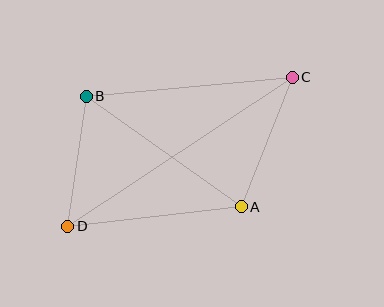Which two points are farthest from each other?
Points C and D are farthest from each other.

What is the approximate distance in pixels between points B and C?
The distance between B and C is approximately 207 pixels.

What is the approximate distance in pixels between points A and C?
The distance between A and C is approximately 139 pixels.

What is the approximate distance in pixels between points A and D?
The distance between A and D is approximately 175 pixels.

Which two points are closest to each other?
Points B and D are closest to each other.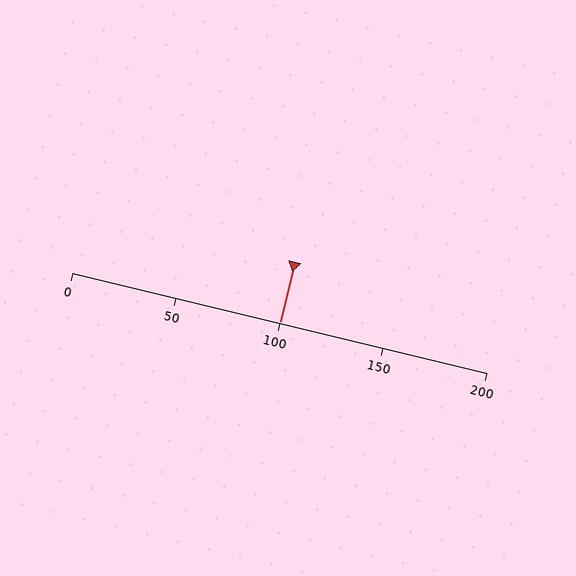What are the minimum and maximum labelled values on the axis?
The axis runs from 0 to 200.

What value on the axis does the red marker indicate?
The marker indicates approximately 100.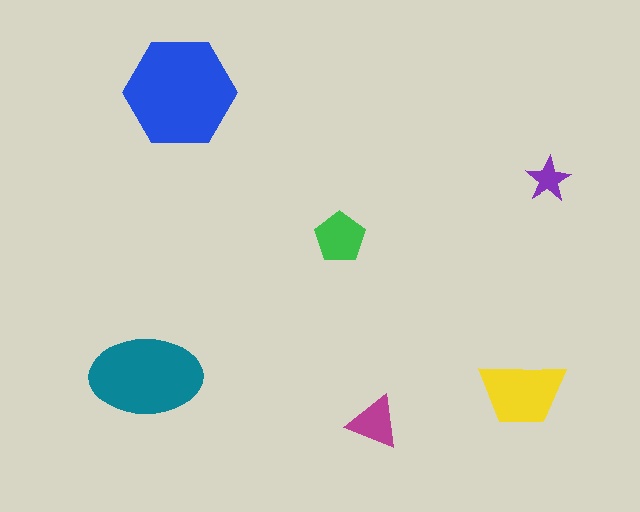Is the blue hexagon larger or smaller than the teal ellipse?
Larger.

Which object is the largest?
The blue hexagon.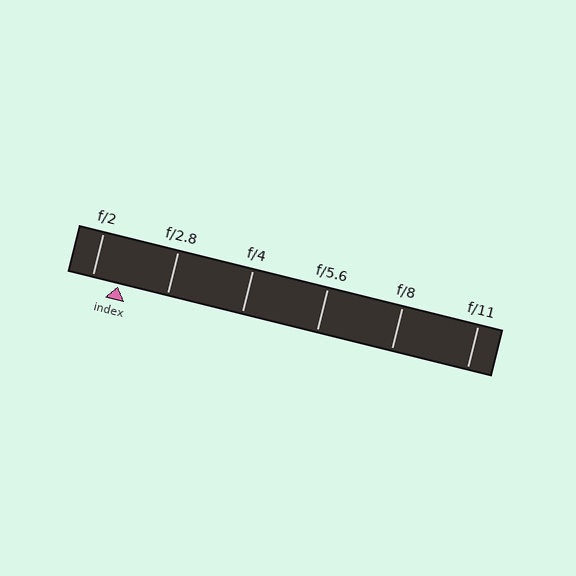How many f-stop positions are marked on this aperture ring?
There are 6 f-stop positions marked.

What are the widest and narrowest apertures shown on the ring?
The widest aperture shown is f/2 and the narrowest is f/11.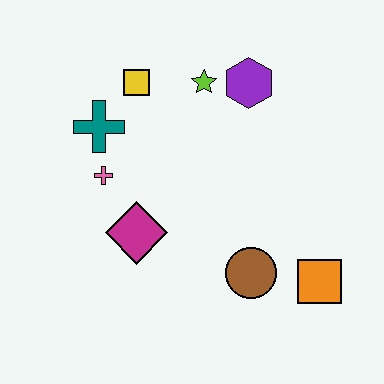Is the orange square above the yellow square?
No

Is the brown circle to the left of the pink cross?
No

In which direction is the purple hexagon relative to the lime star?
The purple hexagon is to the right of the lime star.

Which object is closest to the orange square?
The brown circle is closest to the orange square.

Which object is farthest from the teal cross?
The orange square is farthest from the teal cross.